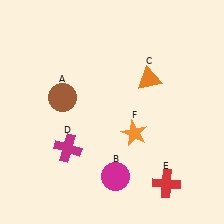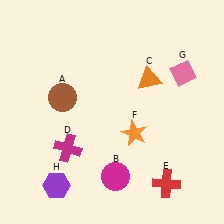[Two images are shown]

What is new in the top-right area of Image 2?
A pink diamond (G) was added in the top-right area of Image 2.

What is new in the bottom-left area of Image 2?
A purple hexagon (H) was added in the bottom-left area of Image 2.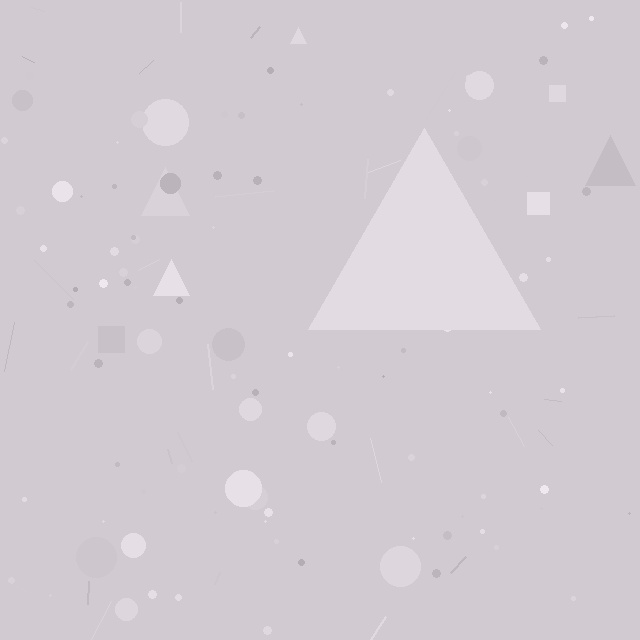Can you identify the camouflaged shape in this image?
The camouflaged shape is a triangle.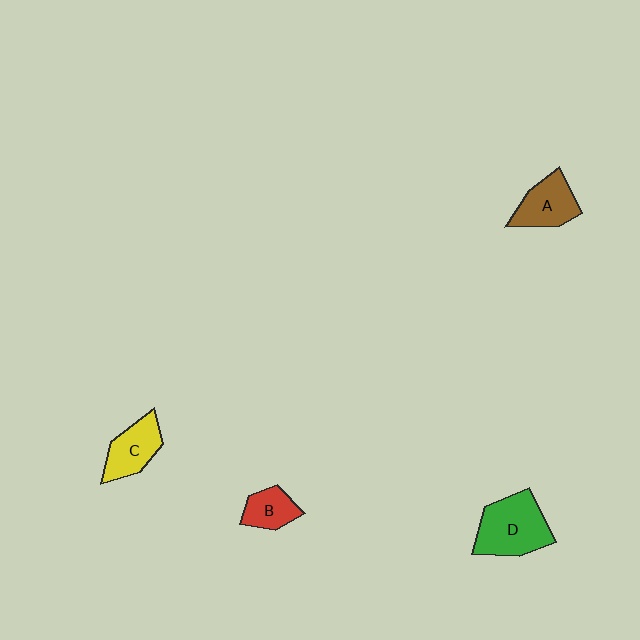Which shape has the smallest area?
Shape B (red).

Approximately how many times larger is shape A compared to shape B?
Approximately 1.4 times.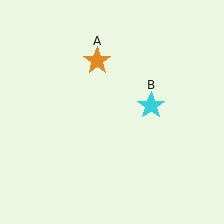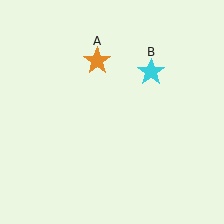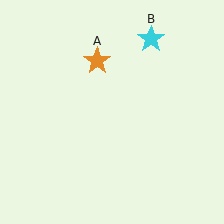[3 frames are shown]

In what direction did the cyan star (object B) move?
The cyan star (object B) moved up.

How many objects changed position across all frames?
1 object changed position: cyan star (object B).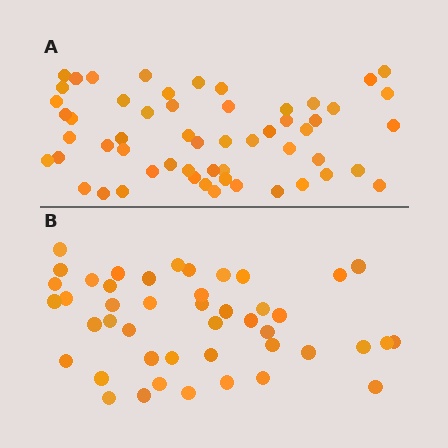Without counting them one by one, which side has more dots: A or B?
Region A (the top region) has more dots.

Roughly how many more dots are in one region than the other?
Region A has roughly 12 or so more dots than region B.